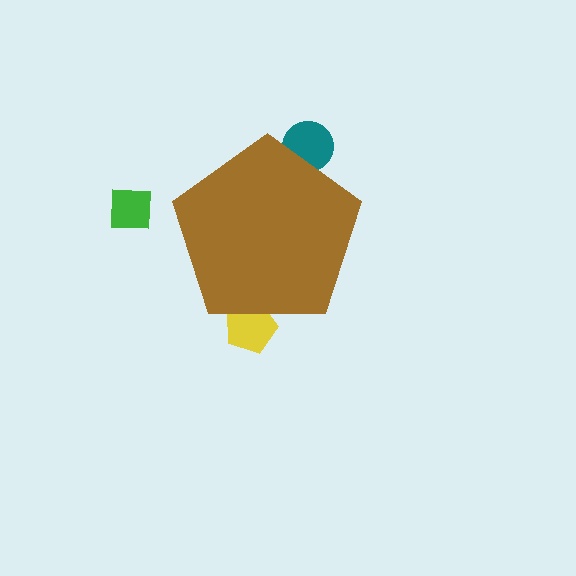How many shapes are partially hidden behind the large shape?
2 shapes are partially hidden.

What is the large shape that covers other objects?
A brown pentagon.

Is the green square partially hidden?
No, the green square is fully visible.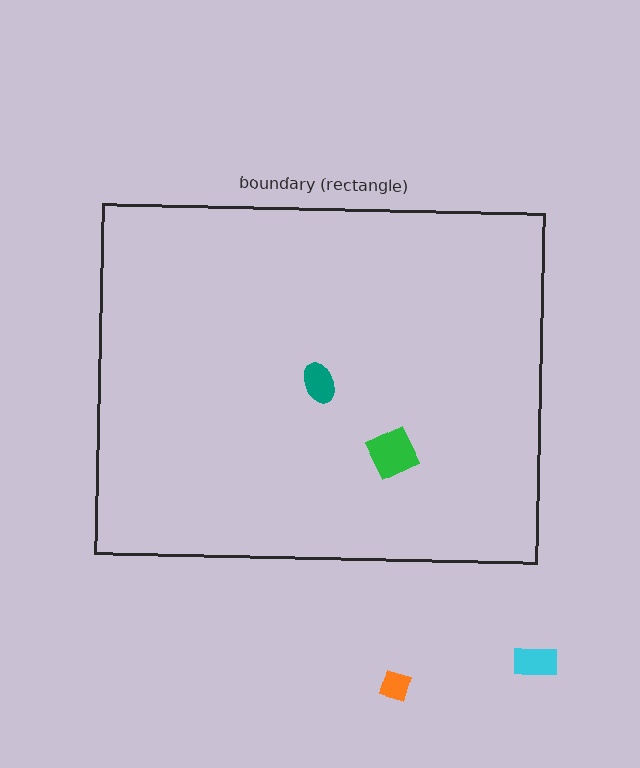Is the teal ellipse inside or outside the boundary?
Inside.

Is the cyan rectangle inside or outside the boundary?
Outside.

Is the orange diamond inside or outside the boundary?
Outside.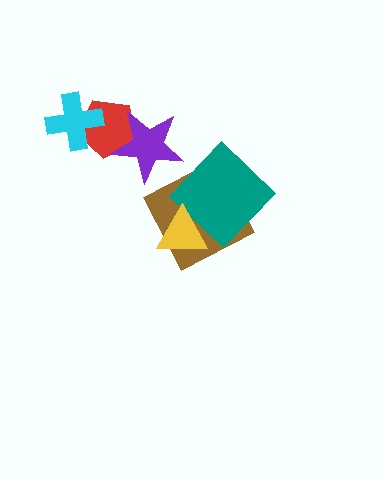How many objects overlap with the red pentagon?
2 objects overlap with the red pentagon.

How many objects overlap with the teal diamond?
2 objects overlap with the teal diamond.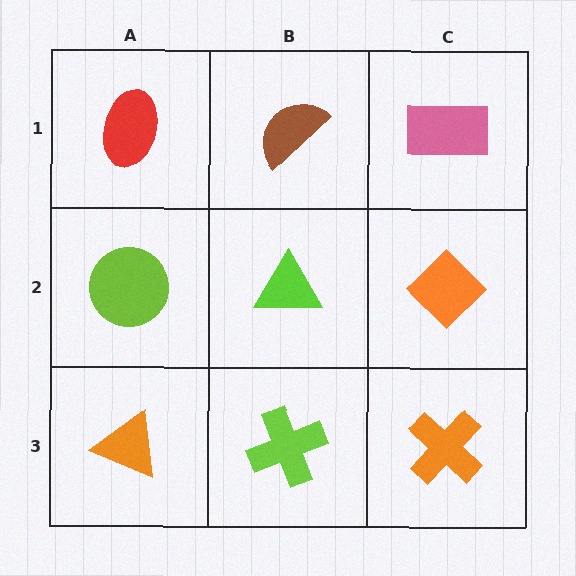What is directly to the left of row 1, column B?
A red ellipse.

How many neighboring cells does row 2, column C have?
3.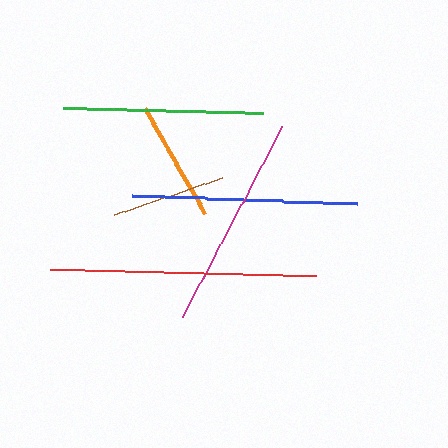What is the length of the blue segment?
The blue segment is approximately 225 pixels long.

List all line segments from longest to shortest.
From longest to shortest: red, blue, magenta, green, orange, brown.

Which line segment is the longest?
The red line is the longest at approximately 266 pixels.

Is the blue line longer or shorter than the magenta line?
The blue line is longer than the magenta line.